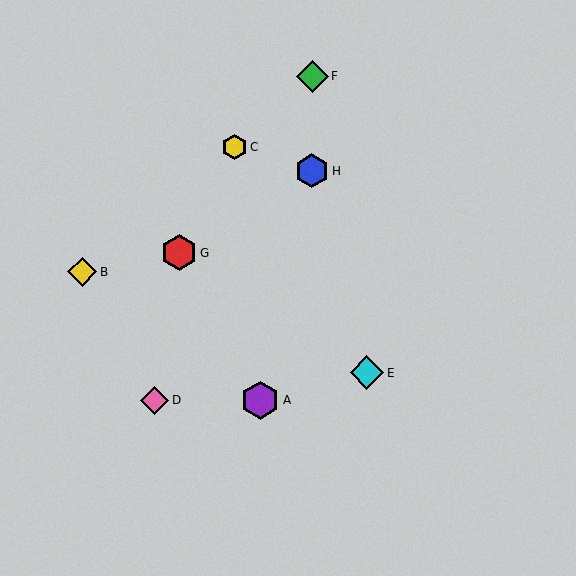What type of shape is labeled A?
Shape A is a purple hexagon.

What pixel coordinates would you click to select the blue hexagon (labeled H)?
Click at (312, 171) to select the blue hexagon H.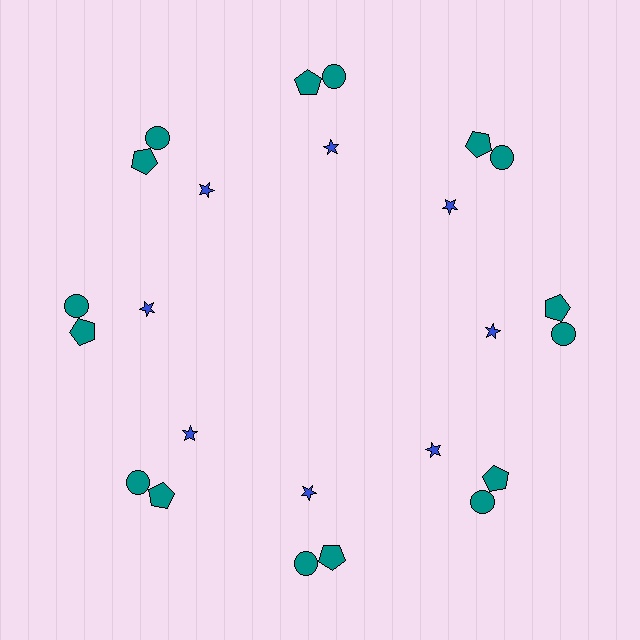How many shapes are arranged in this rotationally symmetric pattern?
There are 24 shapes, arranged in 8 groups of 3.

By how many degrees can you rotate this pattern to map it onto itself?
The pattern maps onto itself every 45 degrees of rotation.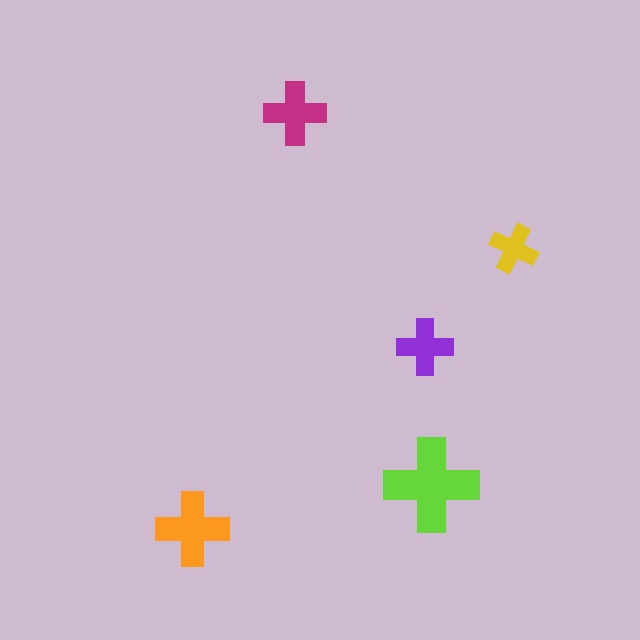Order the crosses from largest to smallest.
the lime one, the orange one, the magenta one, the purple one, the yellow one.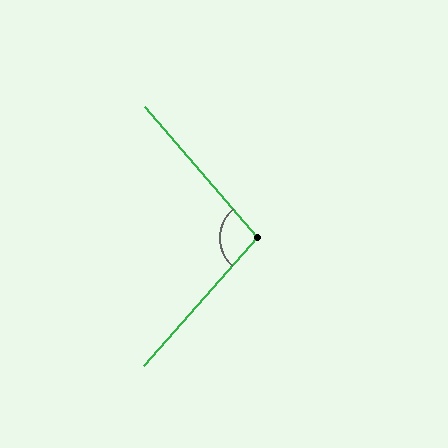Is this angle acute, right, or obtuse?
It is obtuse.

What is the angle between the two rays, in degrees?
Approximately 98 degrees.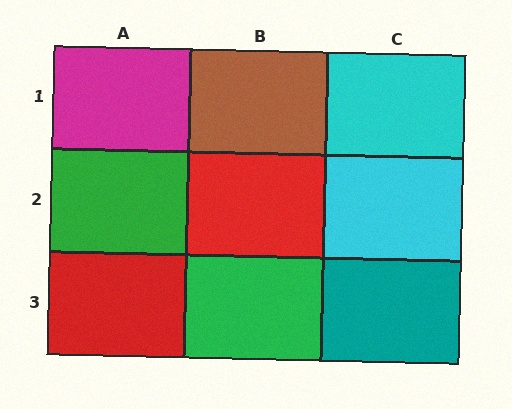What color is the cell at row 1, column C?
Cyan.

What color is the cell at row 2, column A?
Green.